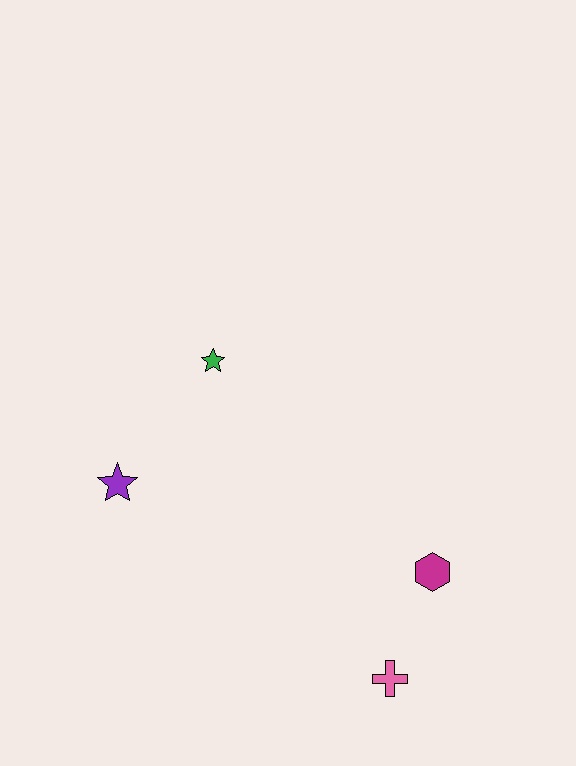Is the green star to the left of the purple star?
No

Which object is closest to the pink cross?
The magenta hexagon is closest to the pink cross.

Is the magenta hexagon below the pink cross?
No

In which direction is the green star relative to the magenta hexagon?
The green star is to the left of the magenta hexagon.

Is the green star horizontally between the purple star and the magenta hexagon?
Yes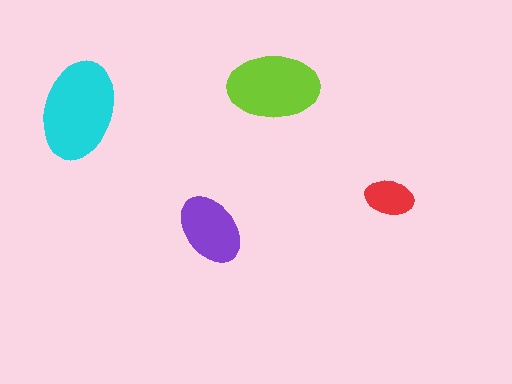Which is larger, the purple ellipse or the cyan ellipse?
The cyan one.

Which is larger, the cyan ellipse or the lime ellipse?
The cyan one.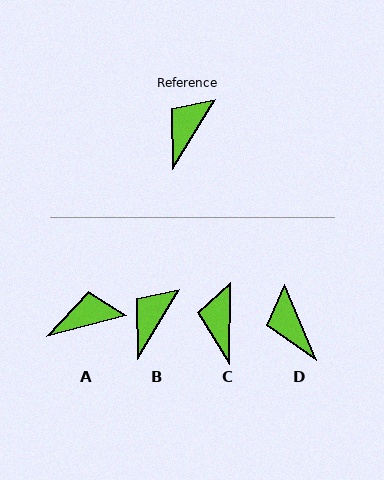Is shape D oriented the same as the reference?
No, it is off by about 54 degrees.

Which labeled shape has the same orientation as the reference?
B.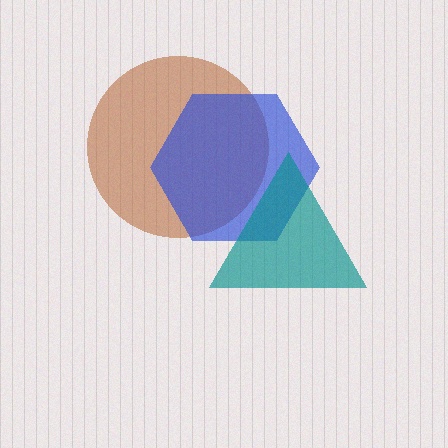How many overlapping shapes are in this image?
There are 3 overlapping shapes in the image.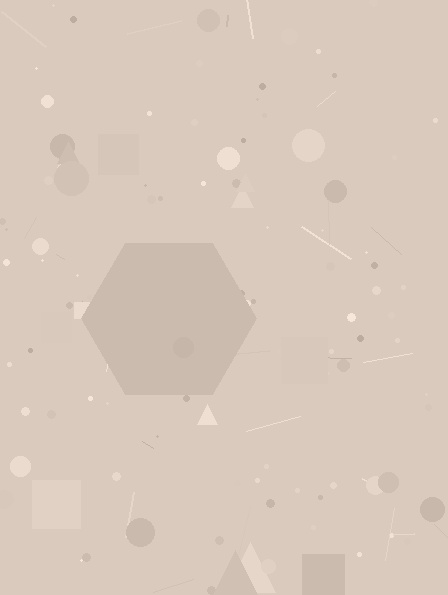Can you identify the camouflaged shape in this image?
The camouflaged shape is a hexagon.